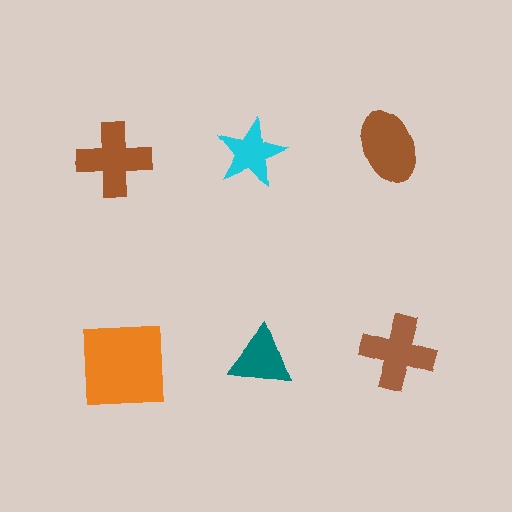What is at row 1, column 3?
A brown ellipse.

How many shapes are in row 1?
3 shapes.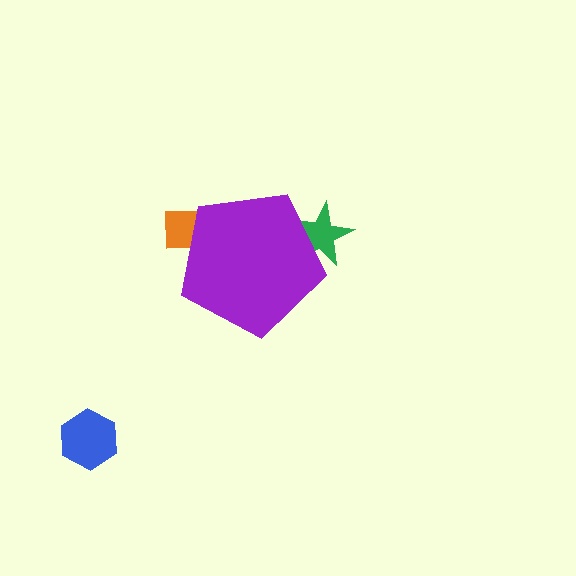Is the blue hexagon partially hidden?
No, the blue hexagon is fully visible.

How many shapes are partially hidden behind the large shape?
2 shapes are partially hidden.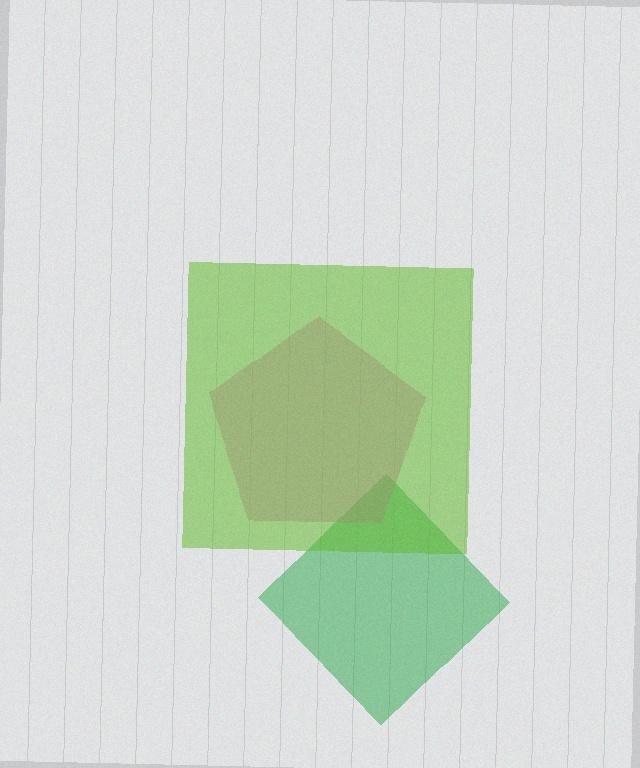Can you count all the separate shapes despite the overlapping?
Yes, there are 3 separate shapes.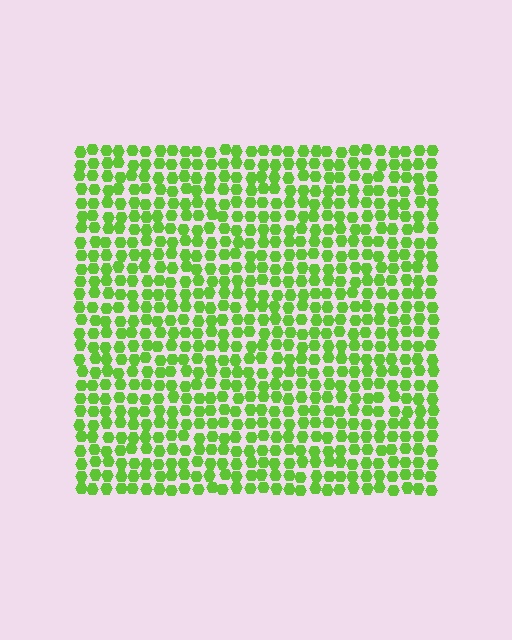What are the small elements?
The small elements are hexagons.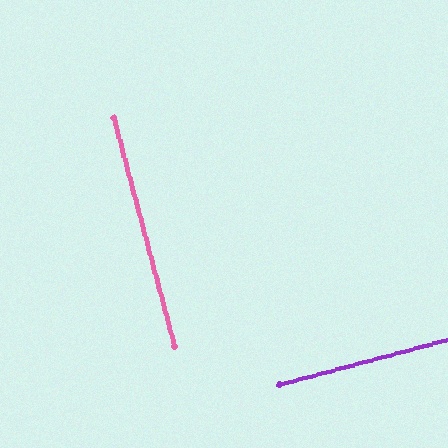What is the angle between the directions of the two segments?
Approximately 90 degrees.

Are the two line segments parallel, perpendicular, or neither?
Perpendicular — they meet at approximately 90°.